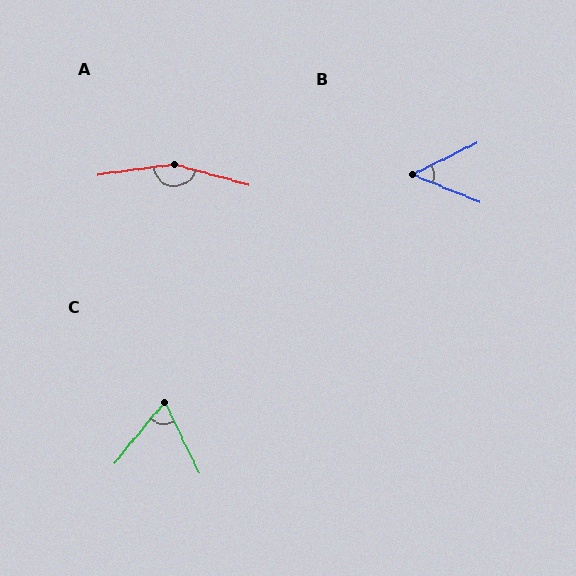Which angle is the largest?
A, at approximately 157 degrees.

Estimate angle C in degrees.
Approximately 65 degrees.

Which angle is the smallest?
B, at approximately 48 degrees.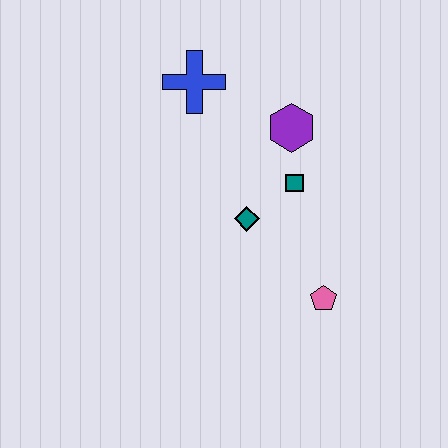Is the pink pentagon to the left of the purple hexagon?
No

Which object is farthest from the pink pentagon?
The blue cross is farthest from the pink pentagon.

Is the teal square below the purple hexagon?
Yes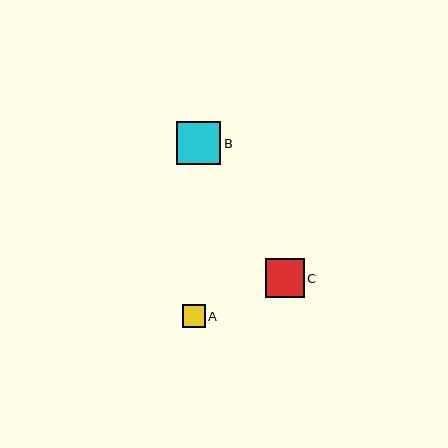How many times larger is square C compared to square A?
Square C is approximately 1.7 times the size of square A.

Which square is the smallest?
Square A is the smallest with a size of approximately 23 pixels.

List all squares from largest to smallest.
From largest to smallest: B, C, A.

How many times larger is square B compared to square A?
Square B is approximately 1.9 times the size of square A.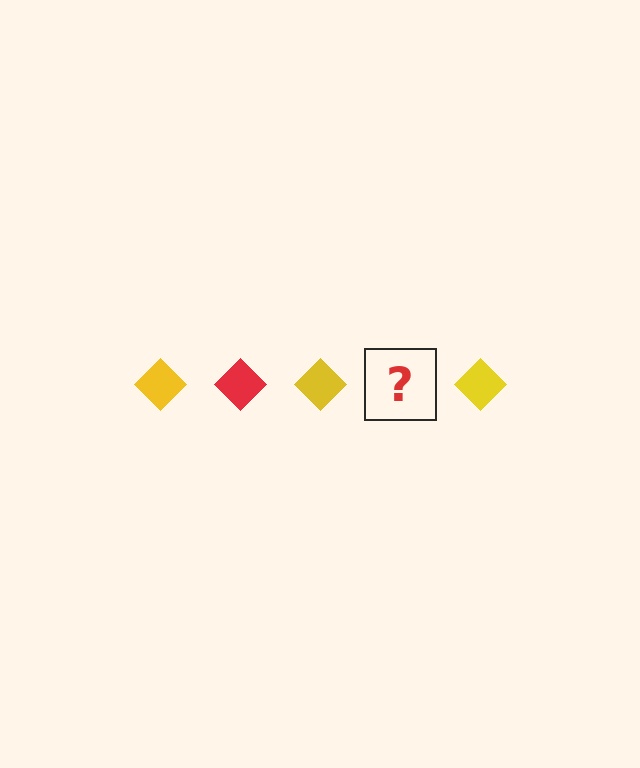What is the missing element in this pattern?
The missing element is a red diamond.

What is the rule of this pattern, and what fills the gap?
The rule is that the pattern cycles through yellow, red diamonds. The gap should be filled with a red diamond.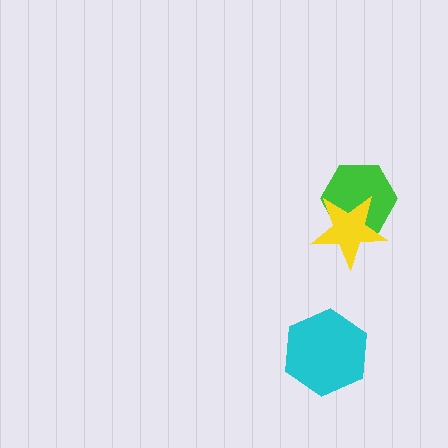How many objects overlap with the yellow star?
1 object overlaps with the yellow star.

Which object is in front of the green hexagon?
The yellow star is in front of the green hexagon.